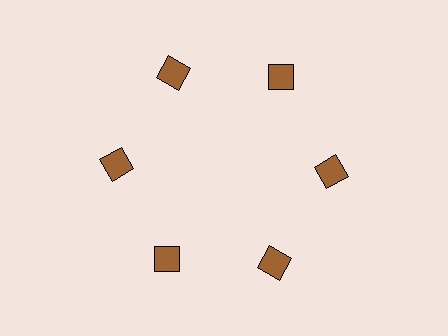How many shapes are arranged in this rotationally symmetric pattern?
There are 6 shapes, arranged in 6 groups of 1.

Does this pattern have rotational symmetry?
Yes, this pattern has 6-fold rotational symmetry. It looks the same after rotating 60 degrees around the center.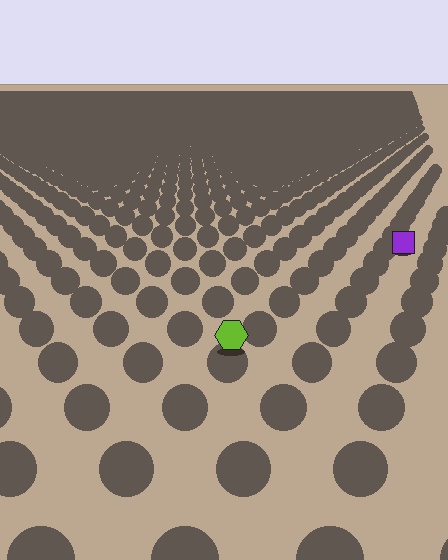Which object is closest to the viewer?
The lime hexagon is closest. The texture marks near it are larger and more spread out.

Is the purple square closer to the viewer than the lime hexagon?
No. The lime hexagon is closer — you can tell from the texture gradient: the ground texture is coarser near it.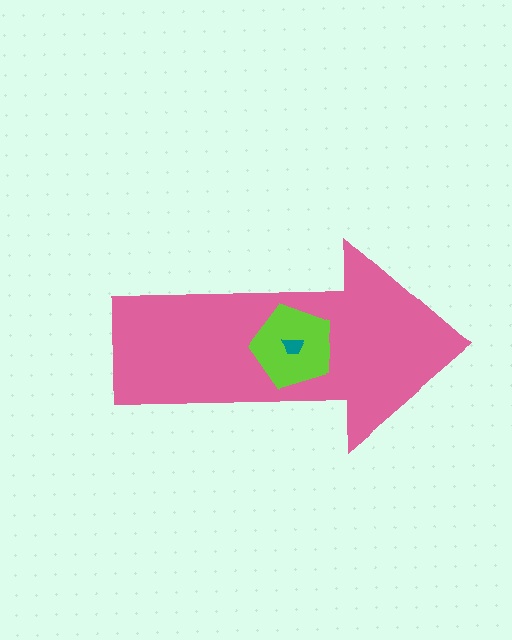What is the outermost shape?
The pink arrow.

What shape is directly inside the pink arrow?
The lime pentagon.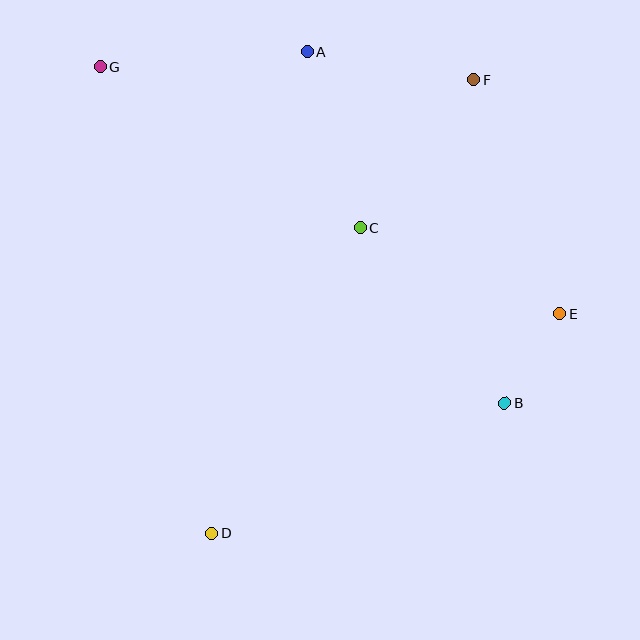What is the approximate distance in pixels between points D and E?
The distance between D and E is approximately 411 pixels.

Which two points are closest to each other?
Points B and E are closest to each other.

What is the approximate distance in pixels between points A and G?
The distance between A and G is approximately 207 pixels.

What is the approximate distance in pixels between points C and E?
The distance between C and E is approximately 217 pixels.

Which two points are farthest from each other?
Points B and G are farthest from each other.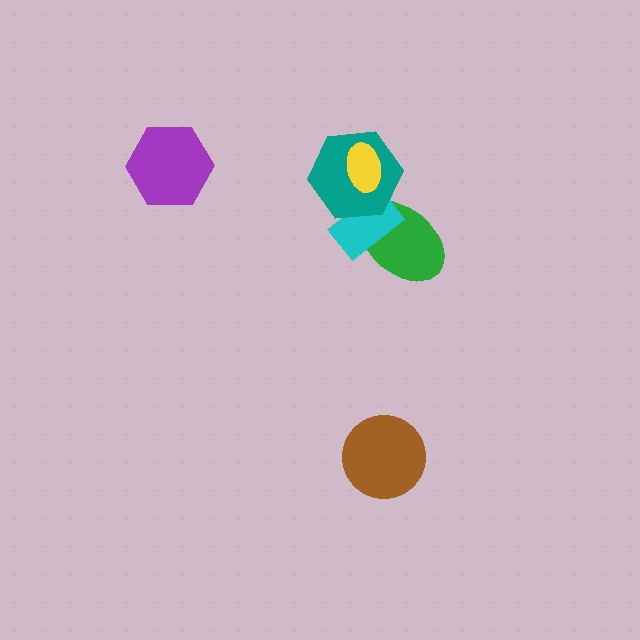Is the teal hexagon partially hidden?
Yes, it is partially covered by another shape.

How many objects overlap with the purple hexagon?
0 objects overlap with the purple hexagon.